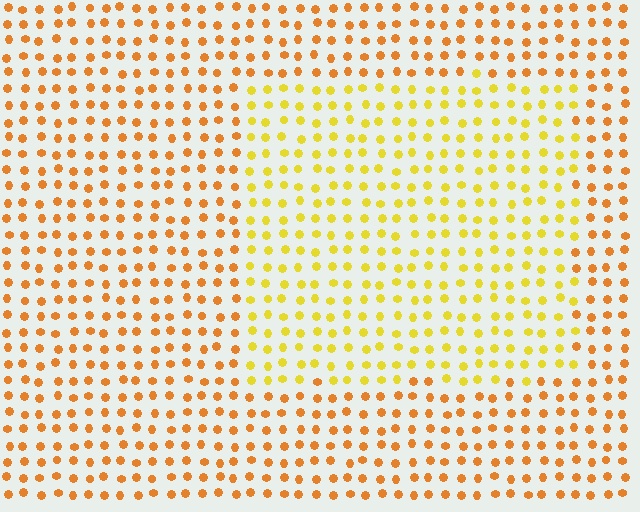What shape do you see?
I see a rectangle.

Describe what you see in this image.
The image is filled with small orange elements in a uniform arrangement. A rectangle-shaped region is visible where the elements are tinted to a slightly different hue, forming a subtle color boundary.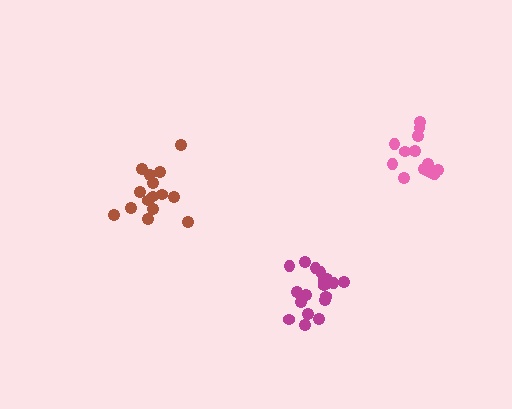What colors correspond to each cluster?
The clusters are colored: magenta, brown, pink.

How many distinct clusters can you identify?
There are 3 distinct clusters.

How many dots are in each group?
Group 1: 19 dots, Group 2: 15 dots, Group 3: 14 dots (48 total).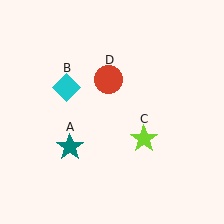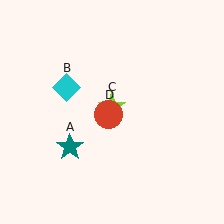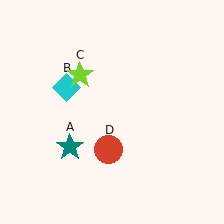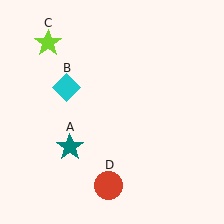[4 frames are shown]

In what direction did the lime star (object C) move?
The lime star (object C) moved up and to the left.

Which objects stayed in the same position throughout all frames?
Teal star (object A) and cyan diamond (object B) remained stationary.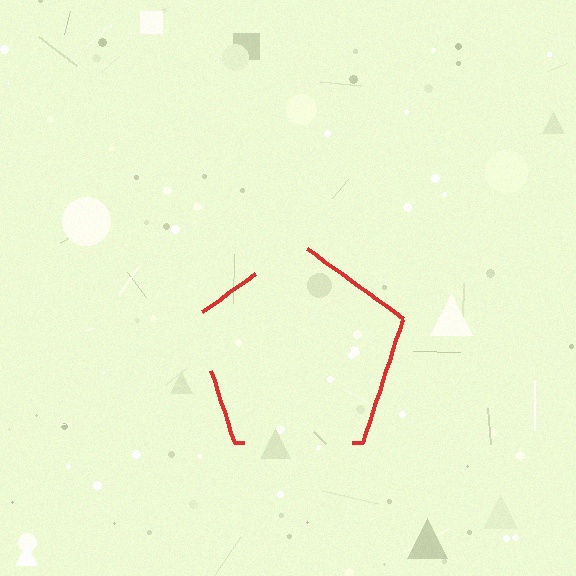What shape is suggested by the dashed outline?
The dashed outline suggests a pentagon.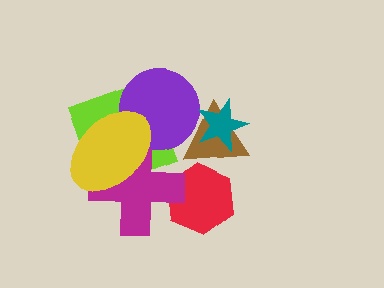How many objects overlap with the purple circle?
3 objects overlap with the purple circle.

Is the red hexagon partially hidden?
Yes, it is partially covered by another shape.